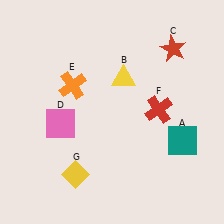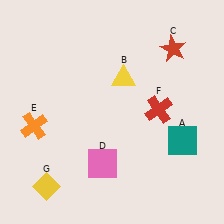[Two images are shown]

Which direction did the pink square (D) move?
The pink square (D) moved right.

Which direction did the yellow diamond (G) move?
The yellow diamond (G) moved left.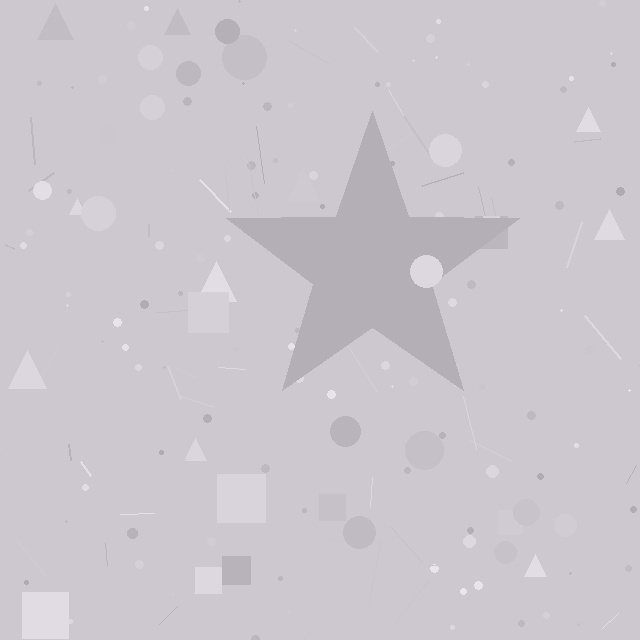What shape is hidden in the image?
A star is hidden in the image.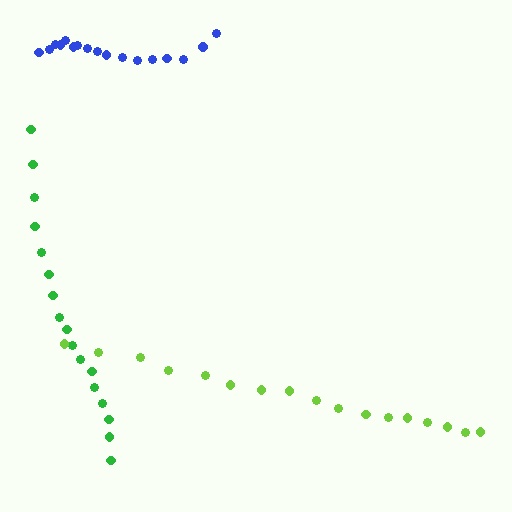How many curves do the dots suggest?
There are 3 distinct paths.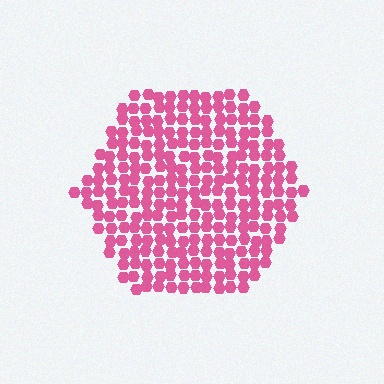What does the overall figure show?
The overall figure shows a hexagon.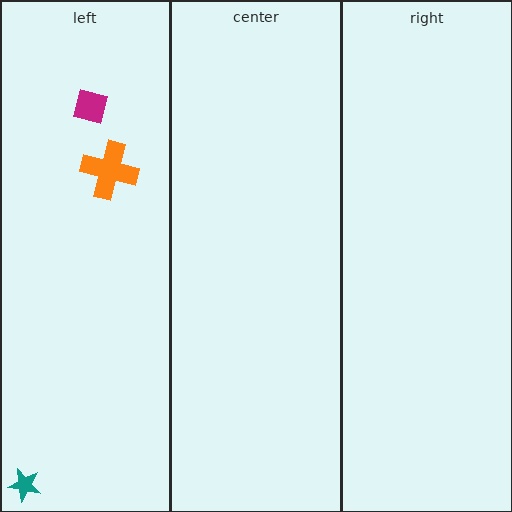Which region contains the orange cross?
The left region.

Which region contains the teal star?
The left region.